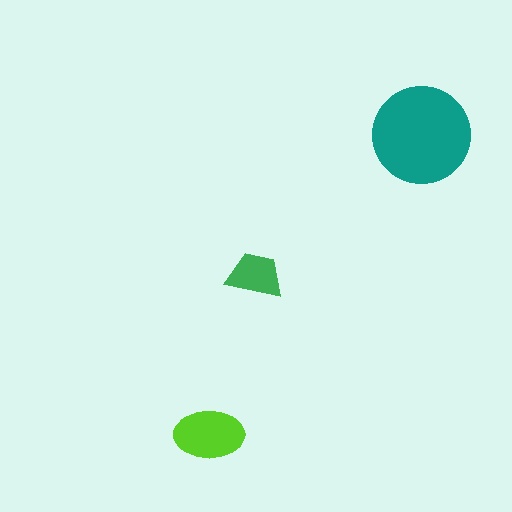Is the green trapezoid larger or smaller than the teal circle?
Smaller.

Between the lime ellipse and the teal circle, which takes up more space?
The teal circle.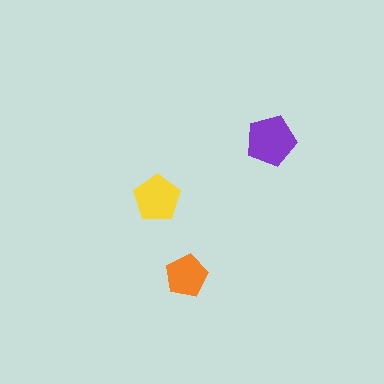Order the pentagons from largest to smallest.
the purple one, the yellow one, the orange one.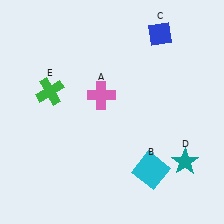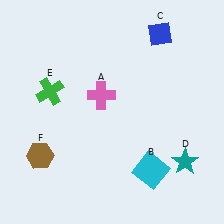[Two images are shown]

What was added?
A brown hexagon (F) was added in Image 2.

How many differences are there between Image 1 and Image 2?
There is 1 difference between the two images.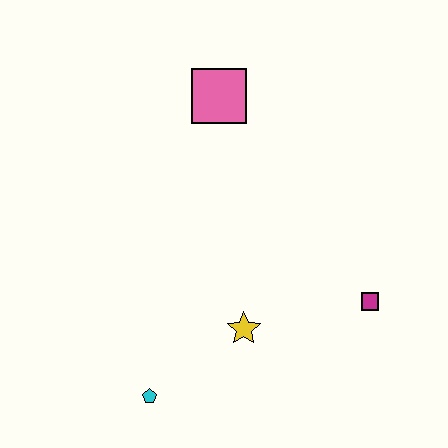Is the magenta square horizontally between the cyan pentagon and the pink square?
No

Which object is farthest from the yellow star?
The pink square is farthest from the yellow star.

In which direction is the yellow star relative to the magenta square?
The yellow star is to the left of the magenta square.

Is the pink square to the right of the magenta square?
No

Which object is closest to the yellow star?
The cyan pentagon is closest to the yellow star.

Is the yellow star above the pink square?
No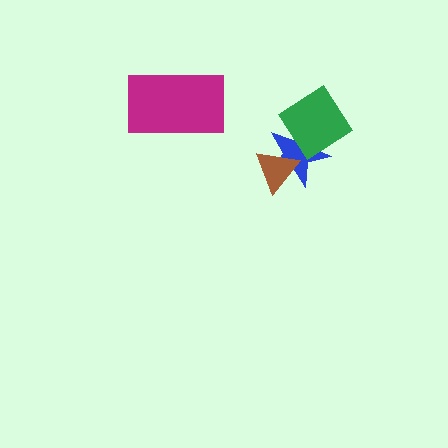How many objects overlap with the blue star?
2 objects overlap with the blue star.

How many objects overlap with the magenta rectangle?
0 objects overlap with the magenta rectangle.